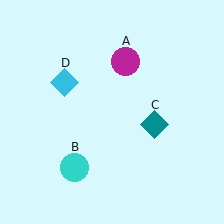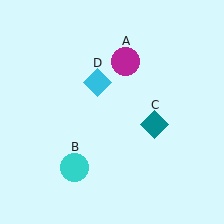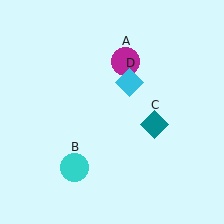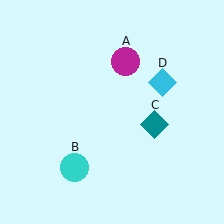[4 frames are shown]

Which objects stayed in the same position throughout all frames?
Magenta circle (object A) and cyan circle (object B) and teal diamond (object C) remained stationary.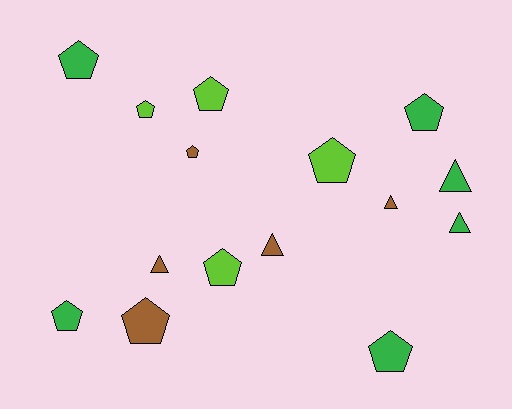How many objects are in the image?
There are 15 objects.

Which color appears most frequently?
Green, with 6 objects.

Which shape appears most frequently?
Pentagon, with 10 objects.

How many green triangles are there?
There are 2 green triangles.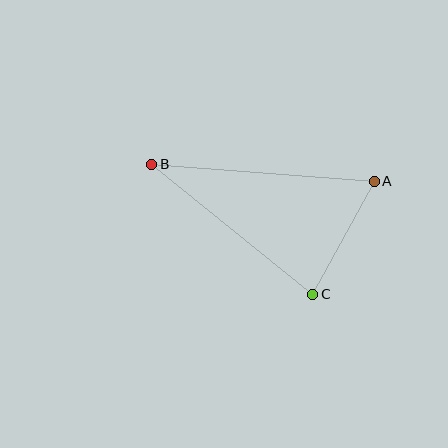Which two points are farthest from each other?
Points A and B are farthest from each other.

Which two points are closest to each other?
Points A and C are closest to each other.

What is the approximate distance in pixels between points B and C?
The distance between B and C is approximately 207 pixels.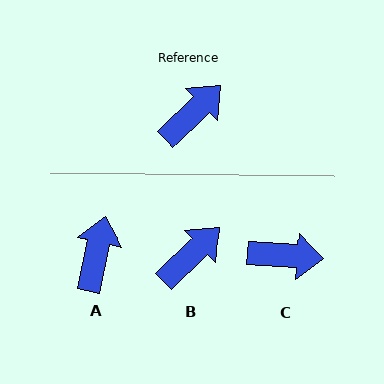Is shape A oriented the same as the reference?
No, it is off by about 33 degrees.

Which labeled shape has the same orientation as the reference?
B.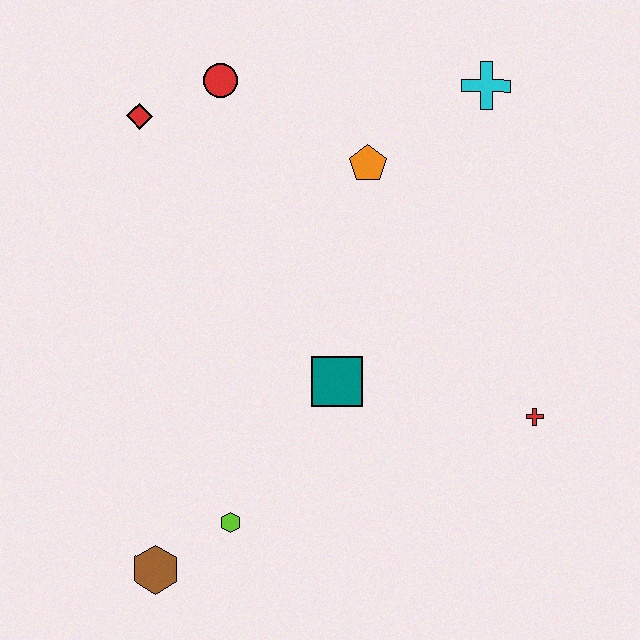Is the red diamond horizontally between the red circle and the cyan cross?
No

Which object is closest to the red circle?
The red diamond is closest to the red circle.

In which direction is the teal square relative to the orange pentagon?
The teal square is below the orange pentagon.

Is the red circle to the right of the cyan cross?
No